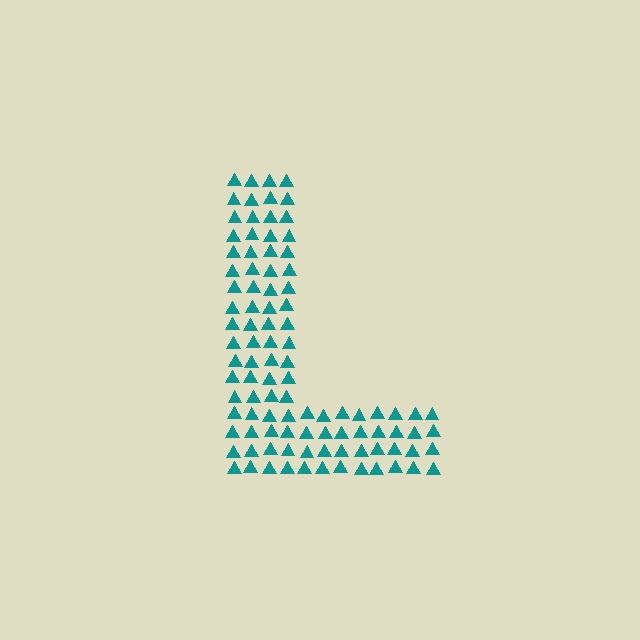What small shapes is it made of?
It is made of small triangles.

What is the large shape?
The large shape is the letter L.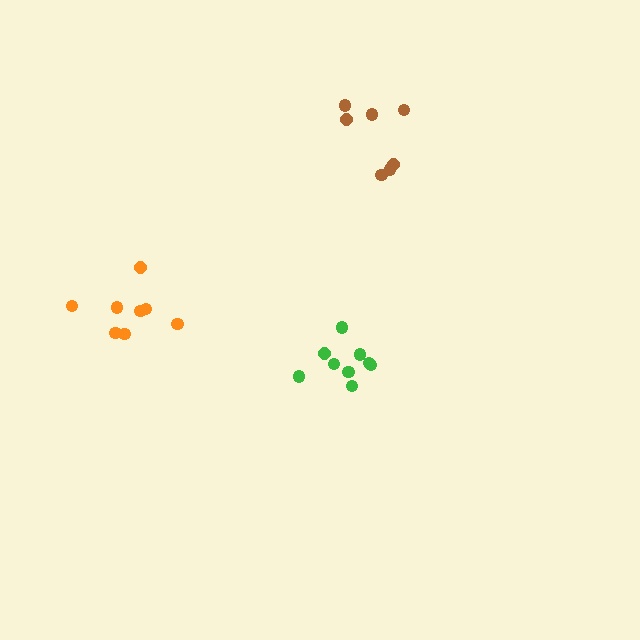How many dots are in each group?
Group 1: 9 dots, Group 2: 7 dots, Group 3: 8 dots (24 total).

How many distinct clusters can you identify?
There are 3 distinct clusters.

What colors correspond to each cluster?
The clusters are colored: green, brown, orange.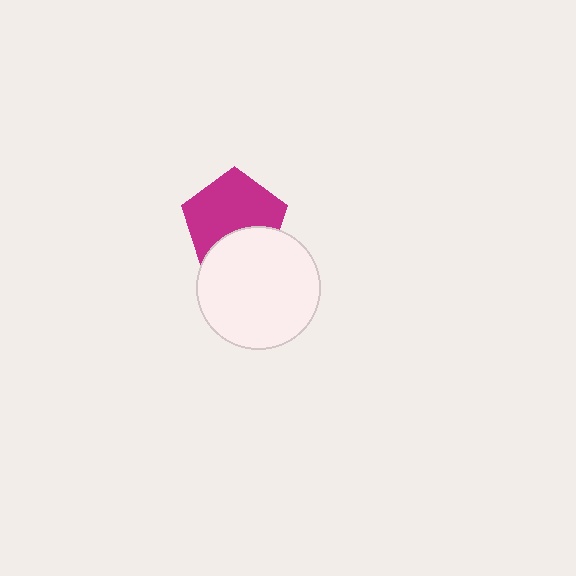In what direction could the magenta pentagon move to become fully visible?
The magenta pentagon could move up. That would shift it out from behind the white circle entirely.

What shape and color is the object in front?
The object in front is a white circle.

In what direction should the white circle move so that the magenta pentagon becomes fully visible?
The white circle should move down. That is the shortest direction to clear the overlap and leave the magenta pentagon fully visible.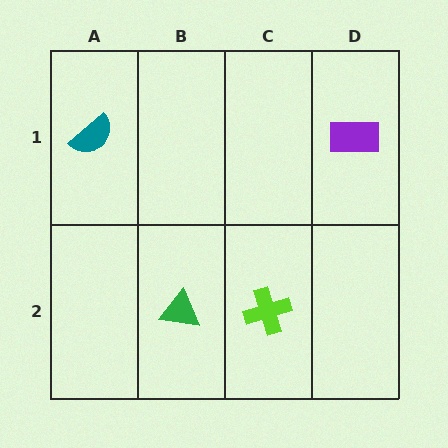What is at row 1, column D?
A purple rectangle.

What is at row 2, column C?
A lime cross.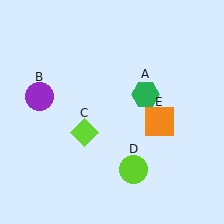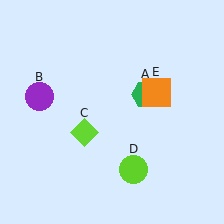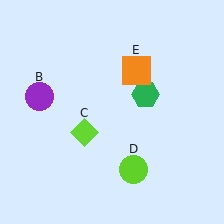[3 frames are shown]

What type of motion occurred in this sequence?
The orange square (object E) rotated counterclockwise around the center of the scene.